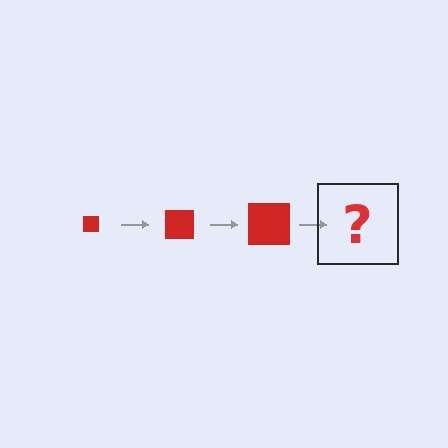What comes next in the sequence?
The next element should be a red square, larger than the previous one.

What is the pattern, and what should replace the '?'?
The pattern is that the square gets progressively larger each step. The '?' should be a red square, larger than the previous one.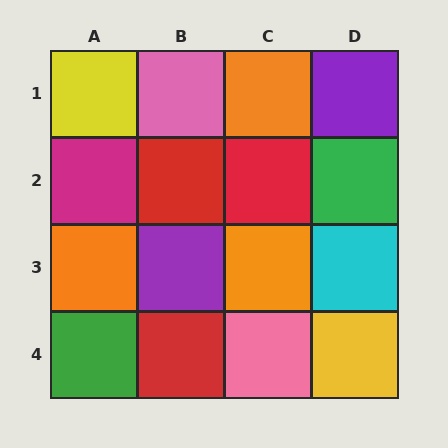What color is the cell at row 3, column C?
Orange.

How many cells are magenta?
1 cell is magenta.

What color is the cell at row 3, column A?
Orange.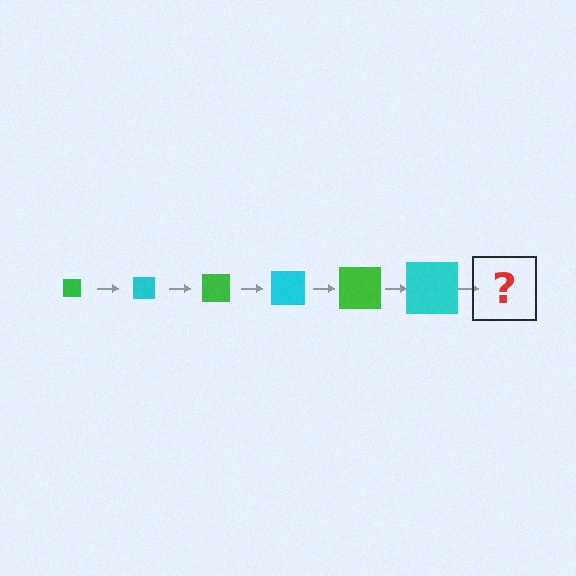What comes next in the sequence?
The next element should be a green square, larger than the previous one.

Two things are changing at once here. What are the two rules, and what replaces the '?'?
The two rules are that the square grows larger each step and the color cycles through green and cyan. The '?' should be a green square, larger than the previous one.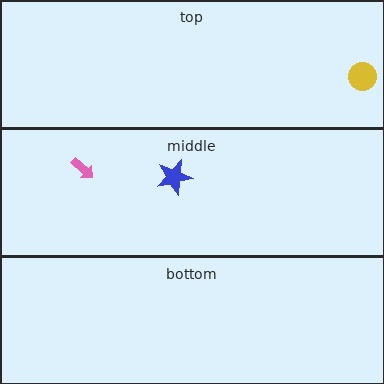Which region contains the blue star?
The middle region.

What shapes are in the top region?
The yellow circle.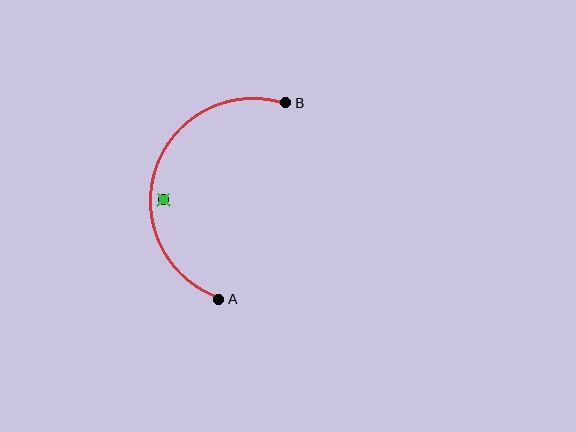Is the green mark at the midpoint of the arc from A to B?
No — the green mark does not lie on the arc at all. It sits slightly inside the curve.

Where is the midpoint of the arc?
The arc midpoint is the point on the curve farthest from the straight line joining A and B. It sits to the left of that line.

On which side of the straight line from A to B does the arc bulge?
The arc bulges to the left of the straight line connecting A and B.